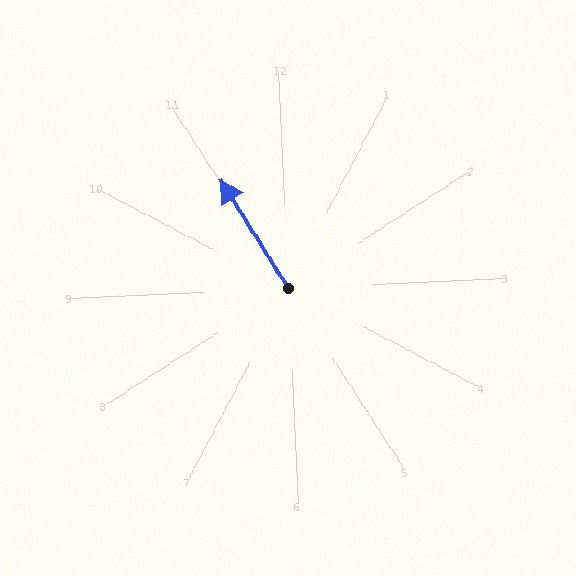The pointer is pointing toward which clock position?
Roughly 11 o'clock.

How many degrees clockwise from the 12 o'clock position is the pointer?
Approximately 331 degrees.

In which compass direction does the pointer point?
Northwest.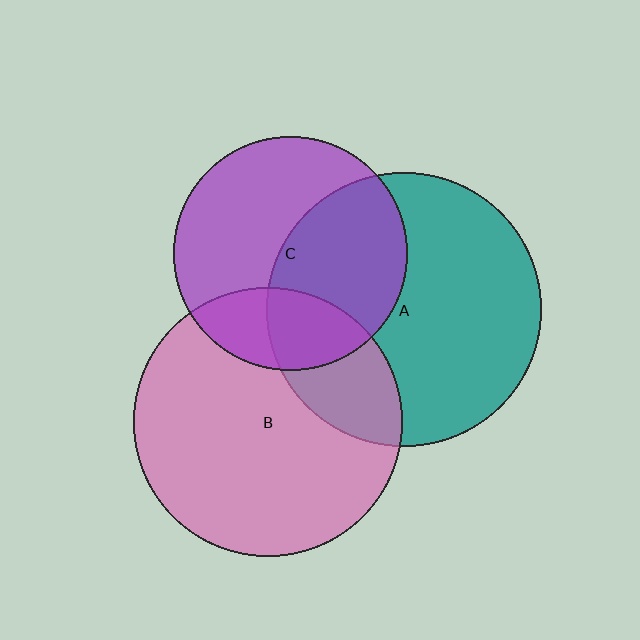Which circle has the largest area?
Circle A (teal).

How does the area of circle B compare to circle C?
Approximately 1.3 times.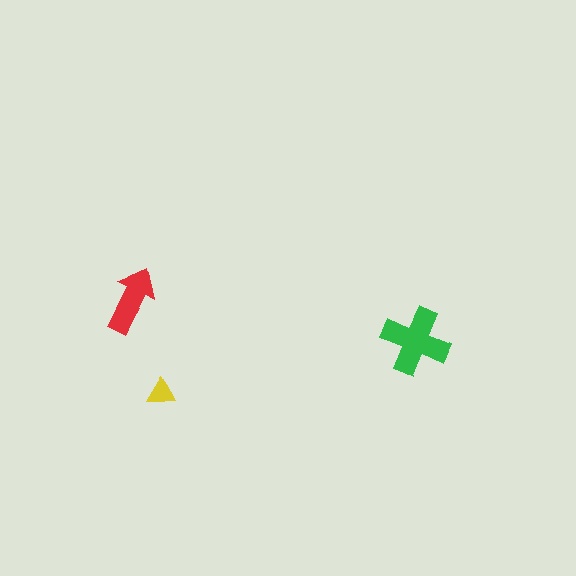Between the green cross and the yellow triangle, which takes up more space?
The green cross.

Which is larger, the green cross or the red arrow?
The green cross.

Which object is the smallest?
The yellow triangle.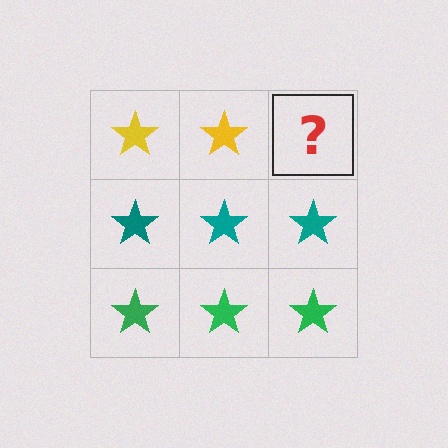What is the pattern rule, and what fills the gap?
The rule is that each row has a consistent color. The gap should be filled with a yellow star.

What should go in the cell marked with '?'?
The missing cell should contain a yellow star.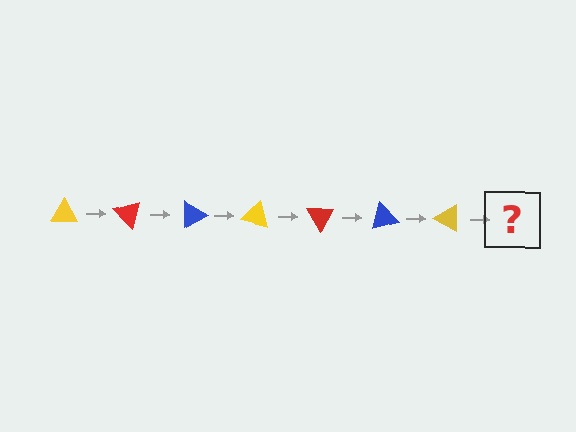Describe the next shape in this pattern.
It should be a red triangle, rotated 315 degrees from the start.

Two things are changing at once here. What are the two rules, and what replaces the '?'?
The two rules are that it rotates 45 degrees each step and the color cycles through yellow, red, and blue. The '?' should be a red triangle, rotated 315 degrees from the start.